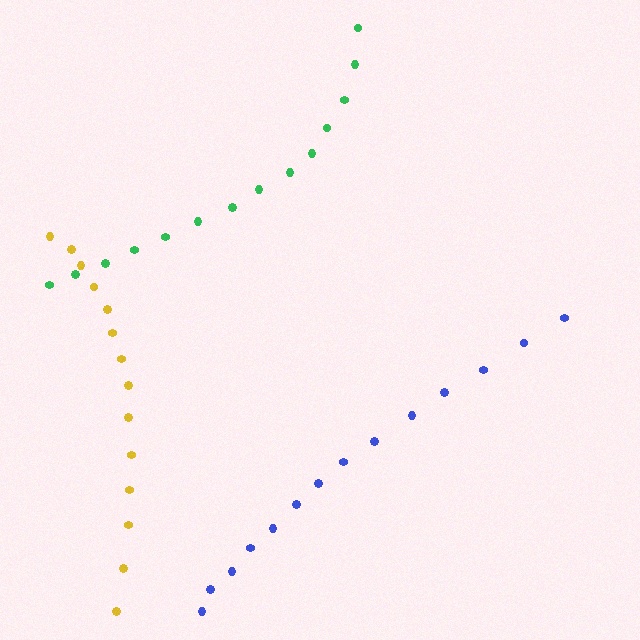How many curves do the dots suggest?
There are 3 distinct paths.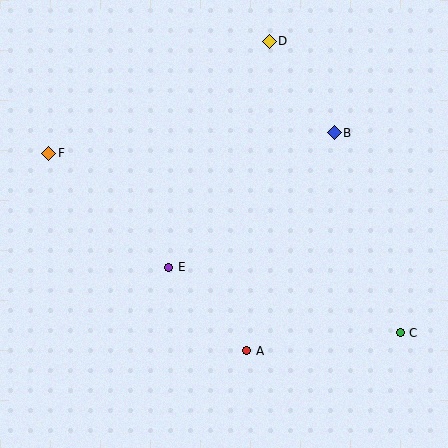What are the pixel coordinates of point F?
Point F is at (49, 153).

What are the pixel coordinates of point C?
Point C is at (400, 333).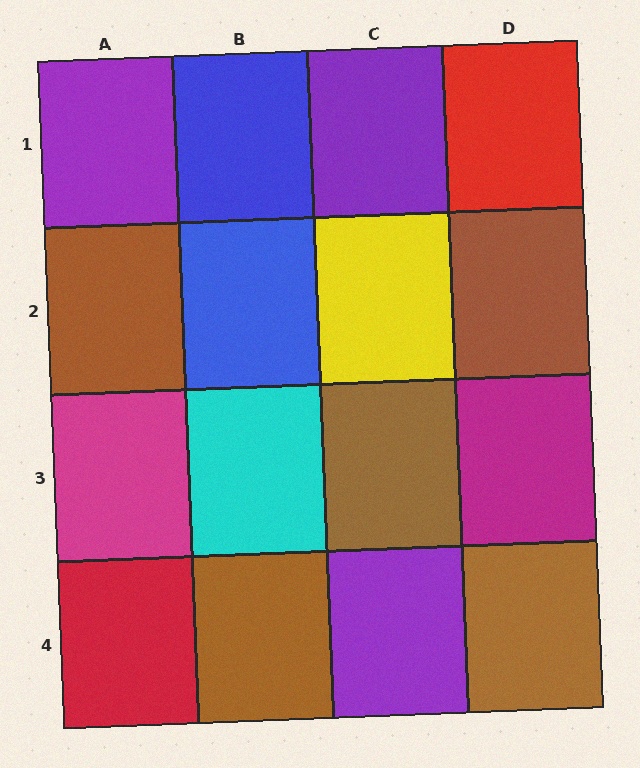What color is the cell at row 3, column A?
Magenta.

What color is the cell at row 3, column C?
Brown.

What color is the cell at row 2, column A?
Brown.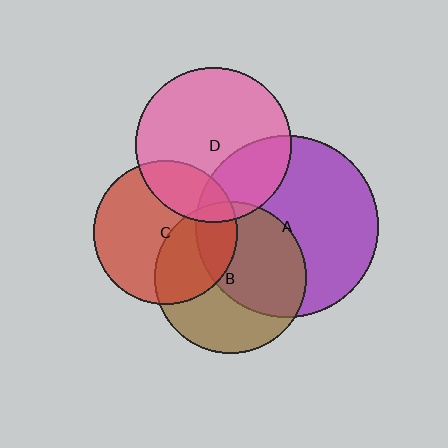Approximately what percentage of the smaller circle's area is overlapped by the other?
Approximately 55%.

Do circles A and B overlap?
Yes.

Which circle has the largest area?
Circle A (purple).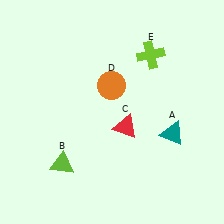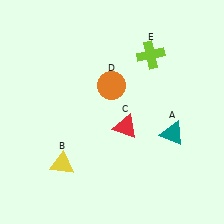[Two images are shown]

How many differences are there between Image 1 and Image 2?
There is 1 difference between the two images.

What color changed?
The triangle (B) changed from lime in Image 1 to yellow in Image 2.